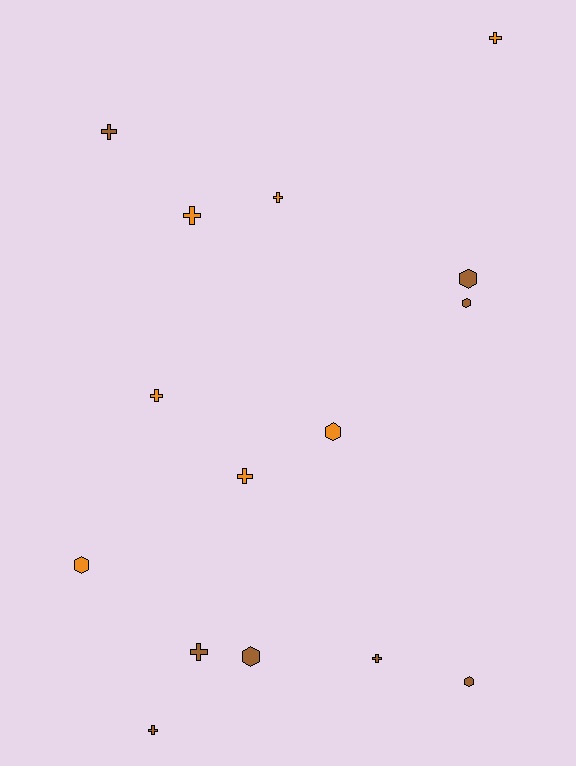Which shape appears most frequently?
Cross, with 9 objects.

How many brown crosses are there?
There are 4 brown crosses.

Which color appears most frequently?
Brown, with 8 objects.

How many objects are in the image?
There are 15 objects.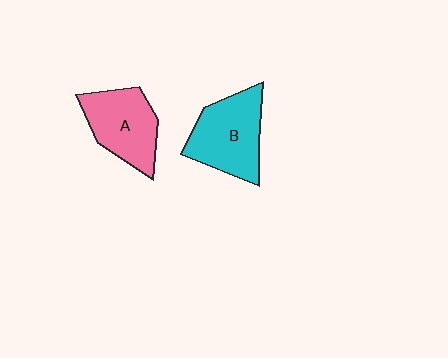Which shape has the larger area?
Shape B (cyan).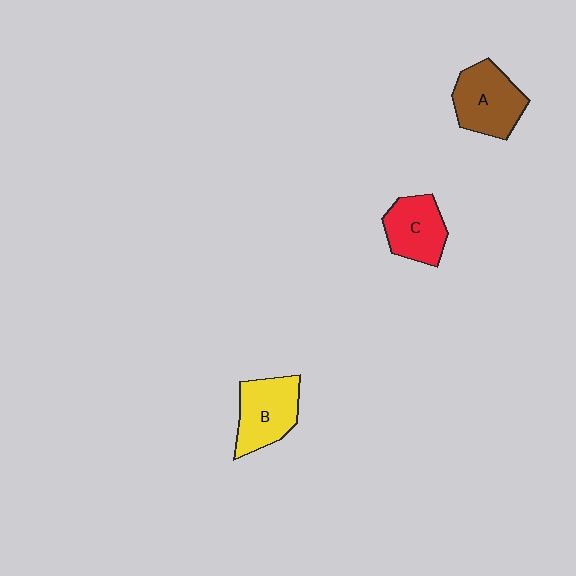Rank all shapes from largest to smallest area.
From largest to smallest: A (brown), B (yellow), C (red).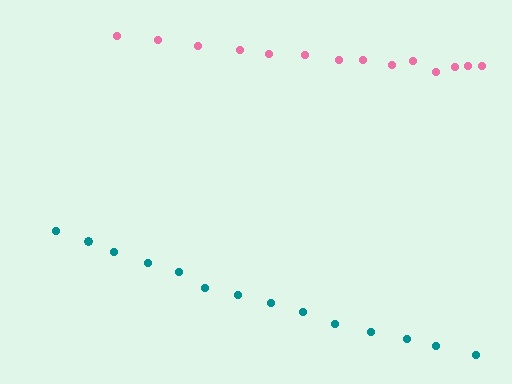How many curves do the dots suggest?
There are 2 distinct paths.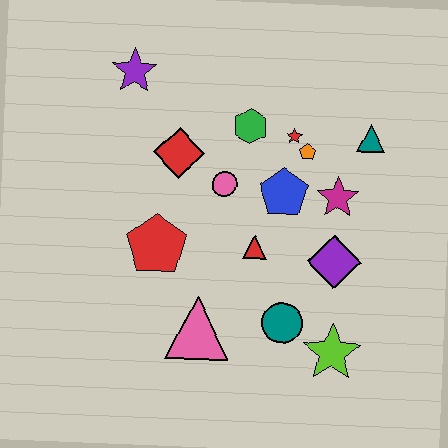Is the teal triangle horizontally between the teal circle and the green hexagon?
No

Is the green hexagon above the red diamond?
Yes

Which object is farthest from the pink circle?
The lime star is farthest from the pink circle.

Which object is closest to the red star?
The orange pentagon is closest to the red star.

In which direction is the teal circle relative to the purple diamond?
The teal circle is below the purple diamond.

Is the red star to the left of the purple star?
No